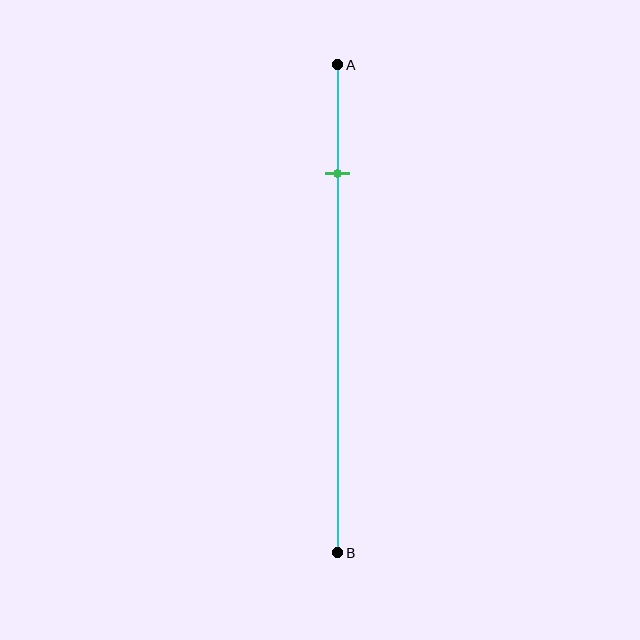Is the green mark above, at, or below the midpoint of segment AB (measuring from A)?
The green mark is above the midpoint of segment AB.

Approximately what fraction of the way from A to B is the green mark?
The green mark is approximately 20% of the way from A to B.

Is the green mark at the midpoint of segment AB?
No, the mark is at about 20% from A, not at the 50% midpoint.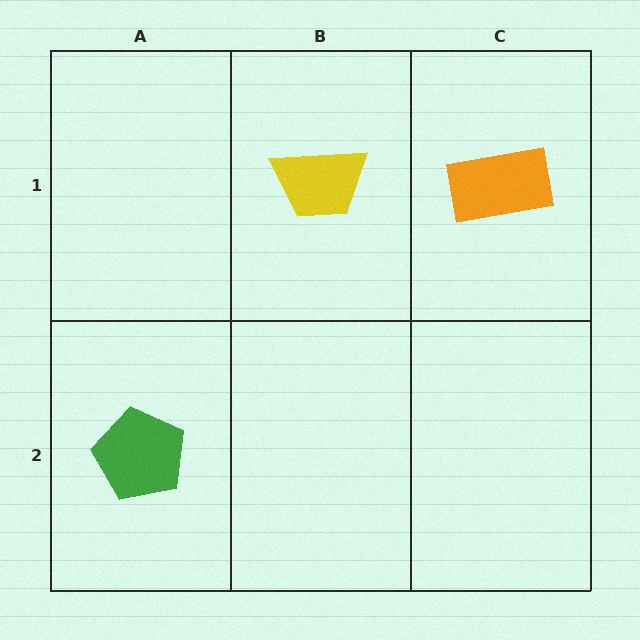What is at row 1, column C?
An orange rectangle.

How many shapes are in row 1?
2 shapes.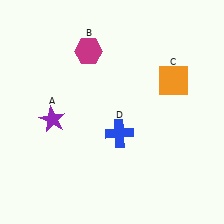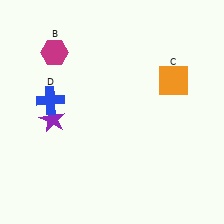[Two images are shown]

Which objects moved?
The objects that moved are: the magenta hexagon (B), the blue cross (D).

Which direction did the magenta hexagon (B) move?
The magenta hexagon (B) moved left.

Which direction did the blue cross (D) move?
The blue cross (D) moved left.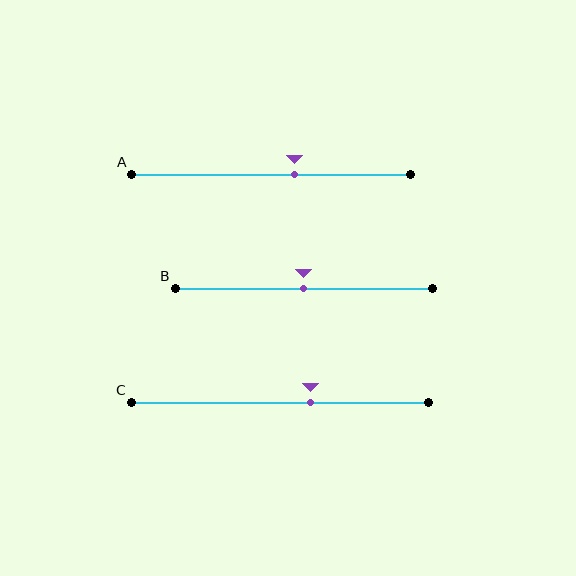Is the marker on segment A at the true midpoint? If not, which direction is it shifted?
No, the marker on segment A is shifted to the right by about 8% of the segment length.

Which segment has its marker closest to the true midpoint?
Segment B has its marker closest to the true midpoint.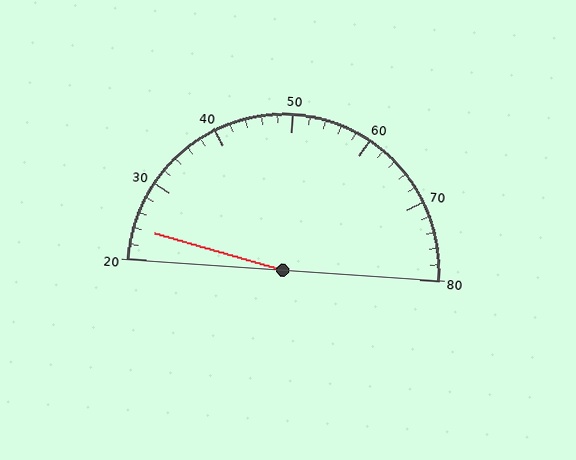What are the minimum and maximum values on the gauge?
The gauge ranges from 20 to 80.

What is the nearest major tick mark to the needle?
The nearest major tick mark is 20.